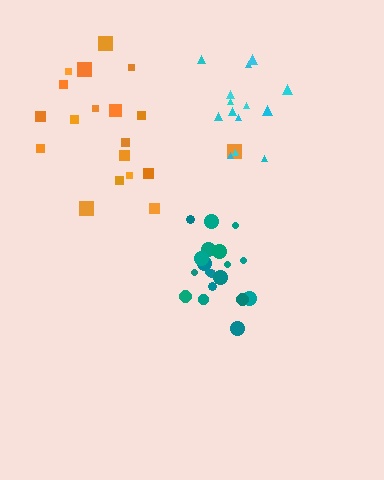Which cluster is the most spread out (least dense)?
Orange.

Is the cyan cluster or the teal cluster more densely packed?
Teal.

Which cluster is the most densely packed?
Teal.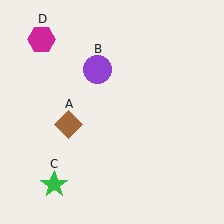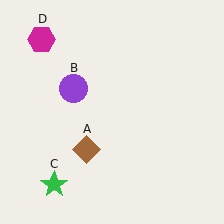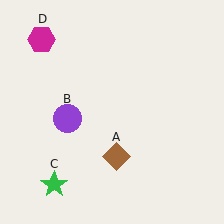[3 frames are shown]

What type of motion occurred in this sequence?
The brown diamond (object A), purple circle (object B) rotated counterclockwise around the center of the scene.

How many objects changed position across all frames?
2 objects changed position: brown diamond (object A), purple circle (object B).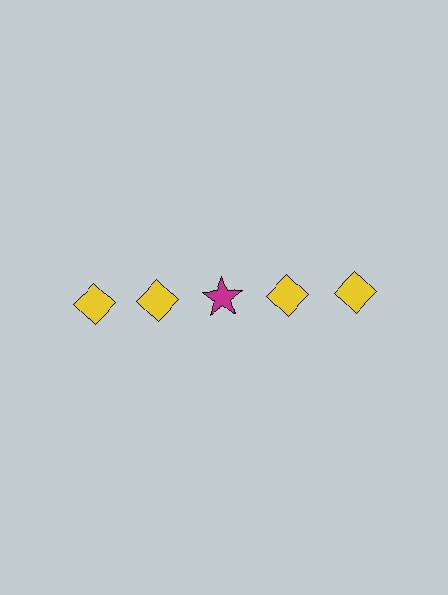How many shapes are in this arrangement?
There are 5 shapes arranged in a grid pattern.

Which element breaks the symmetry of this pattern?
The magenta star in the top row, center column breaks the symmetry. All other shapes are yellow diamonds.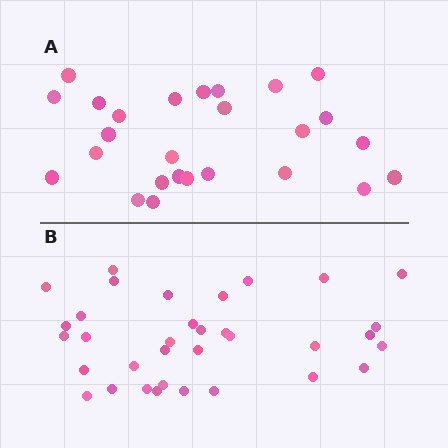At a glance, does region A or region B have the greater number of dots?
Region B (the bottom region) has more dots.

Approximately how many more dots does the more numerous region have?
Region B has roughly 8 or so more dots than region A.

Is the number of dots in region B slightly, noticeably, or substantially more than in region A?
Region B has noticeably more, but not dramatically so. The ratio is roughly 1.3 to 1.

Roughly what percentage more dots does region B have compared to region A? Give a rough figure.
About 30% more.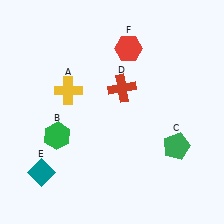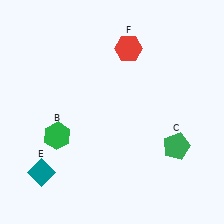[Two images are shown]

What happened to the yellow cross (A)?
The yellow cross (A) was removed in Image 2. It was in the top-left area of Image 1.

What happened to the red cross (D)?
The red cross (D) was removed in Image 2. It was in the top-right area of Image 1.